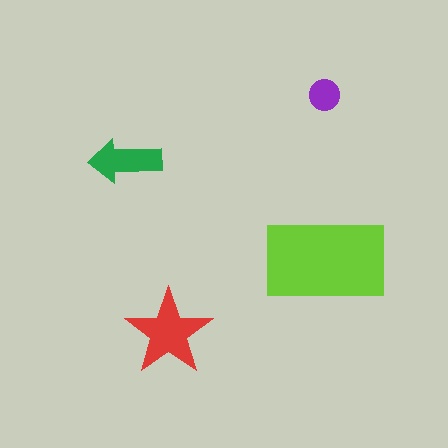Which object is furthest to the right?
The lime rectangle is rightmost.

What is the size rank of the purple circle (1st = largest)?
4th.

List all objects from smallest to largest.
The purple circle, the green arrow, the red star, the lime rectangle.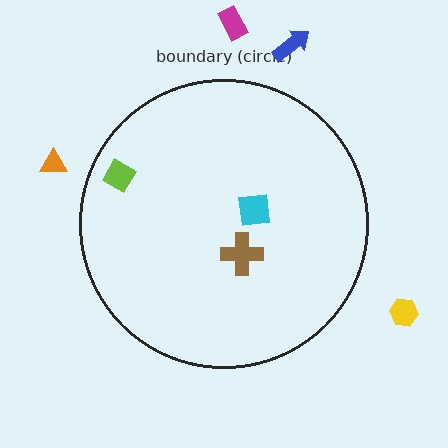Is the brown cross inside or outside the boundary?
Inside.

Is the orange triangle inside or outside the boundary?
Outside.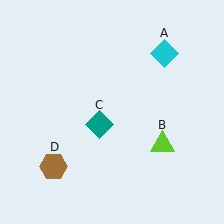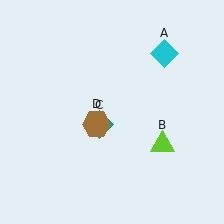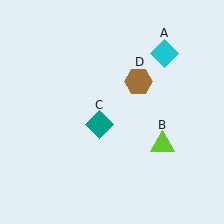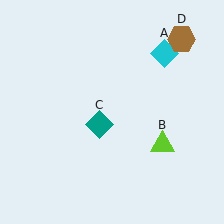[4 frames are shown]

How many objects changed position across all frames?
1 object changed position: brown hexagon (object D).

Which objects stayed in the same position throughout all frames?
Cyan diamond (object A) and lime triangle (object B) and teal diamond (object C) remained stationary.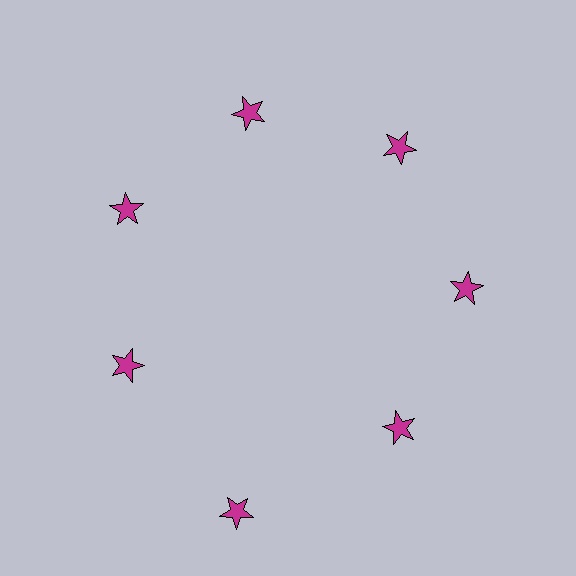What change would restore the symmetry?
The symmetry would be restored by moving it inward, back onto the ring so that all 7 stars sit at equal angles and equal distance from the center.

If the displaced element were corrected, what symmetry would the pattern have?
It would have 7-fold rotational symmetry — the pattern would map onto itself every 51 degrees.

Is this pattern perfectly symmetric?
No. The 7 magenta stars are arranged in a ring, but one element near the 6 o'clock position is pushed outward from the center, breaking the 7-fold rotational symmetry.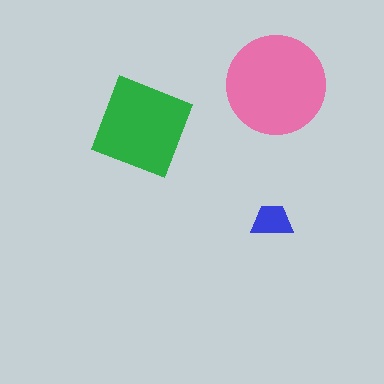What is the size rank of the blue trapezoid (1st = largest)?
3rd.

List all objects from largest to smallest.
The pink circle, the green diamond, the blue trapezoid.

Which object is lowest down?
The blue trapezoid is bottommost.